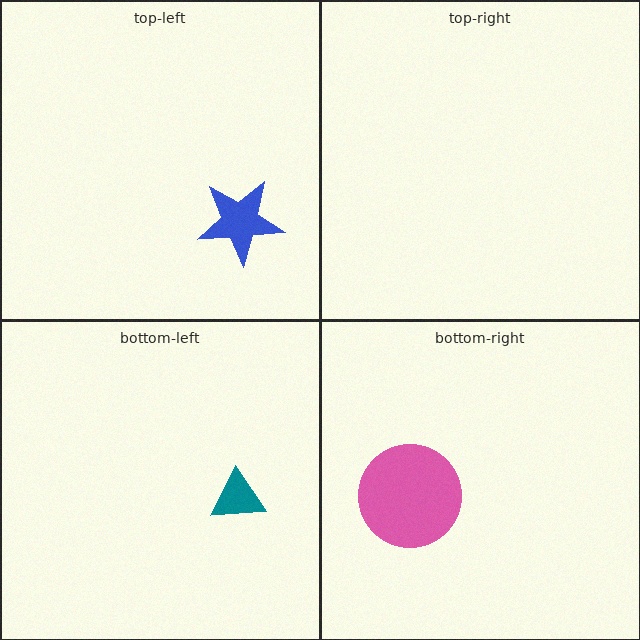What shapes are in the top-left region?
The blue star.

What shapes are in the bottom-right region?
The pink circle.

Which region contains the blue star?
The top-left region.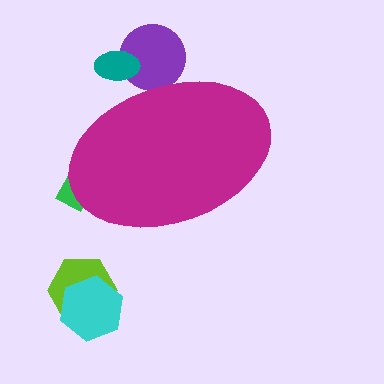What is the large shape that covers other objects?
A magenta ellipse.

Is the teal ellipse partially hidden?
Yes, the teal ellipse is partially hidden behind the magenta ellipse.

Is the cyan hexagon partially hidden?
No, the cyan hexagon is fully visible.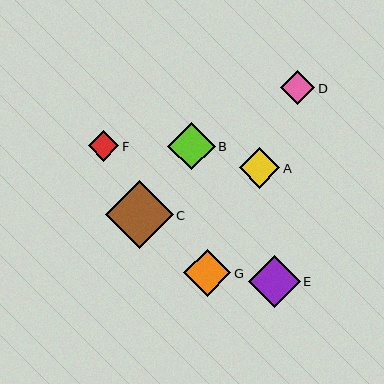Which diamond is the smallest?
Diamond F is the smallest with a size of approximately 31 pixels.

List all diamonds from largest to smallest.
From largest to smallest: C, E, B, G, A, D, F.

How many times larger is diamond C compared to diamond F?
Diamond C is approximately 2.2 times the size of diamond F.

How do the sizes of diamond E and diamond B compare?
Diamond E and diamond B are approximately the same size.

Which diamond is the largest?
Diamond C is the largest with a size of approximately 68 pixels.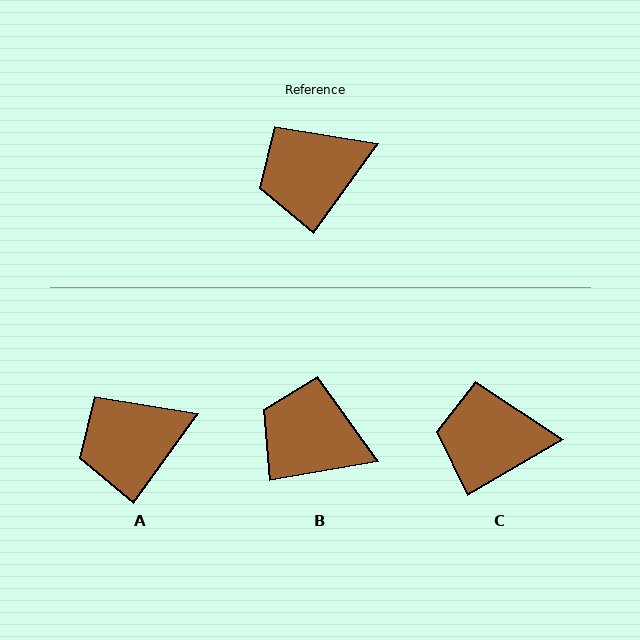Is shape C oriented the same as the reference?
No, it is off by about 24 degrees.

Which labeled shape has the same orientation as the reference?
A.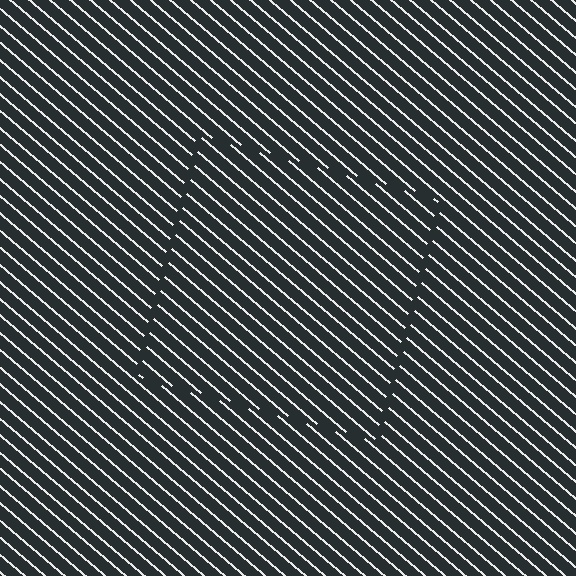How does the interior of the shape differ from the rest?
The interior of the shape contains the same grating, shifted by half a period — the contour is defined by the phase discontinuity where line-ends from the inner and outer gratings abut.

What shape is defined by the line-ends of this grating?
An illusory square. The interior of the shape contains the same grating, shifted by half a period — the contour is defined by the phase discontinuity where line-ends from the inner and outer gratings abut.